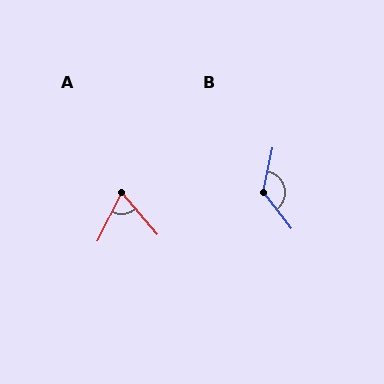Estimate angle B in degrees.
Approximately 130 degrees.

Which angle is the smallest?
A, at approximately 67 degrees.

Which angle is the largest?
B, at approximately 130 degrees.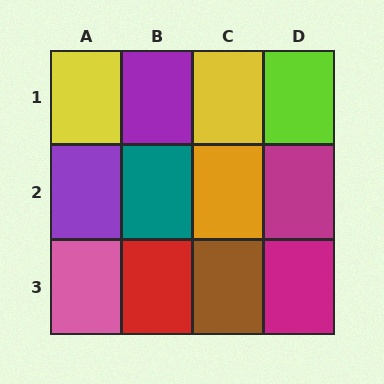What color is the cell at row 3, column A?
Pink.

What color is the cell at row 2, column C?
Orange.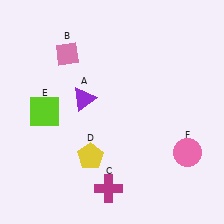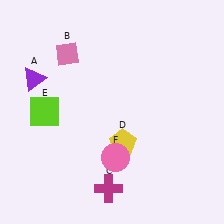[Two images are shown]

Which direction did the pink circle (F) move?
The pink circle (F) moved left.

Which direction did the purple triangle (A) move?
The purple triangle (A) moved left.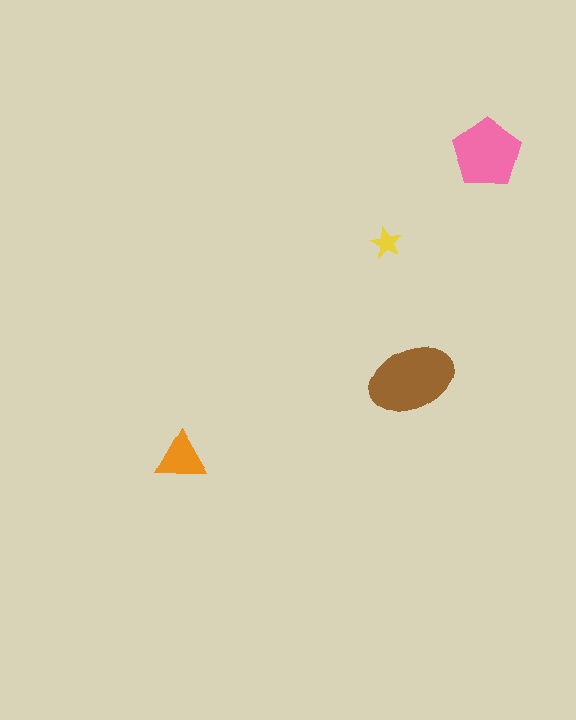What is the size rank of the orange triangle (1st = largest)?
3rd.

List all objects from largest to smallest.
The brown ellipse, the pink pentagon, the orange triangle, the yellow star.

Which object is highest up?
The pink pentagon is topmost.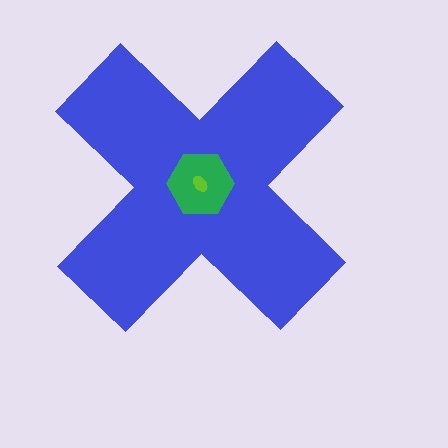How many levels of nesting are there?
3.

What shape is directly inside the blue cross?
The green hexagon.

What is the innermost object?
The lime ellipse.